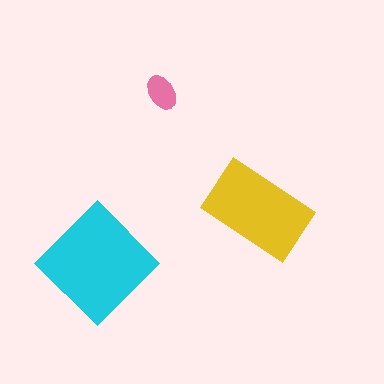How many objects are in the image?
There are 3 objects in the image.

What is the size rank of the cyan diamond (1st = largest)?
1st.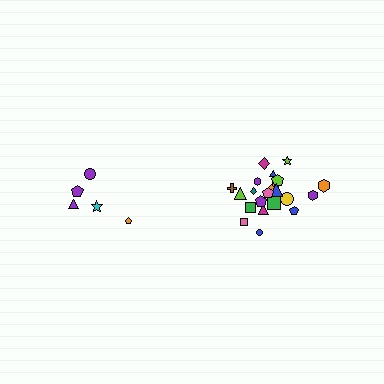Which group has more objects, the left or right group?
The right group.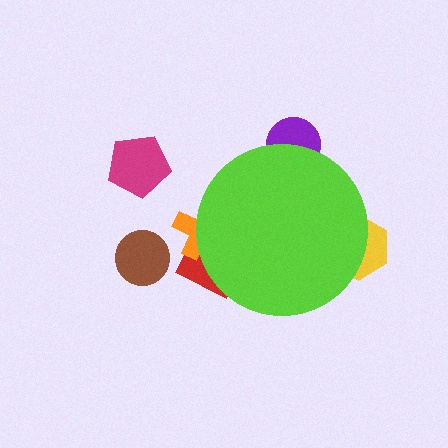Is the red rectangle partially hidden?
Yes, the red rectangle is partially hidden behind the lime circle.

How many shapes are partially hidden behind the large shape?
4 shapes are partially hidden.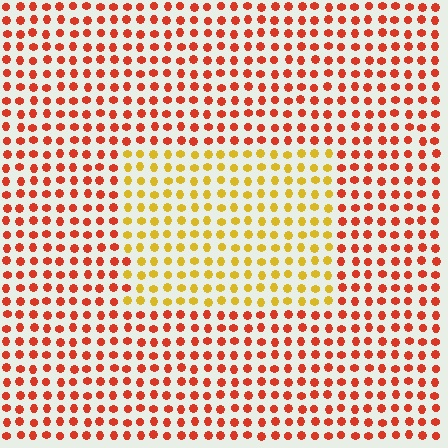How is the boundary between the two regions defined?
The boundary is defined purely by a slight shift in hue (about 43 degrees). Spacing, size, and orientation are identical on both sides.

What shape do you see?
I see a rectangle.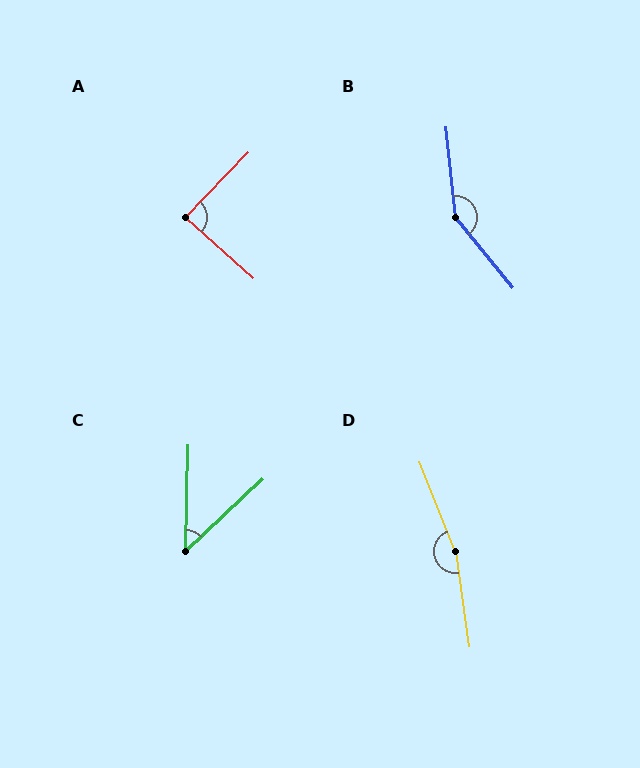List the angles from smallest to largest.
C (46°), A (88°), B (147°), D (166°).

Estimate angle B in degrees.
Approximately 147 degrees.